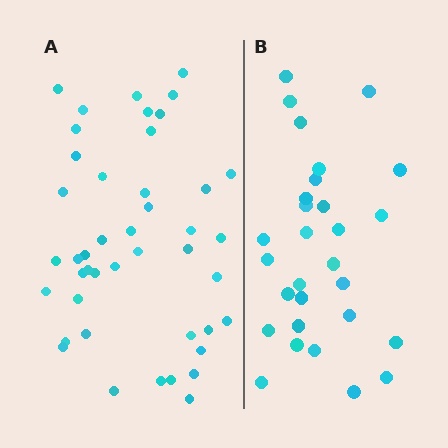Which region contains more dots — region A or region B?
Region A (the left region) has more dots.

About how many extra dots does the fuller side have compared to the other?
Region A has approximately 15 more dots than region B.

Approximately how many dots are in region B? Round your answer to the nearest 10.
About 30 dots. (The exact count is 29, which rounds to 30.)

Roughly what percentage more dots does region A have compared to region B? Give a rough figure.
About 50% more.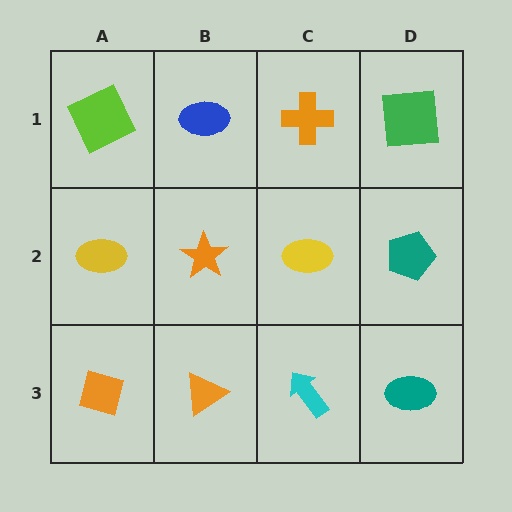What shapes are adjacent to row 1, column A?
A yellow ellipse (row 2, column A), a blue ellipse (row 1, column B).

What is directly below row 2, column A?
An orange diamond.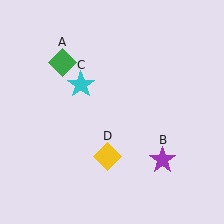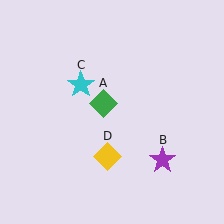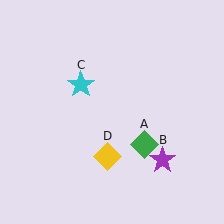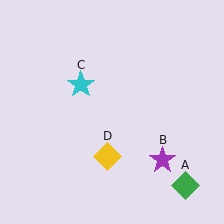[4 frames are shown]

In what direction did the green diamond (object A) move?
The green diamond (object A) moved down and to the right.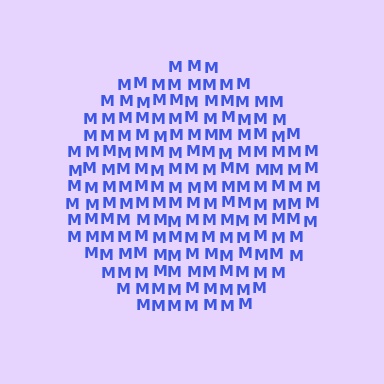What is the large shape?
The large shape is a circle.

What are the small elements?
The small elements are letter M's.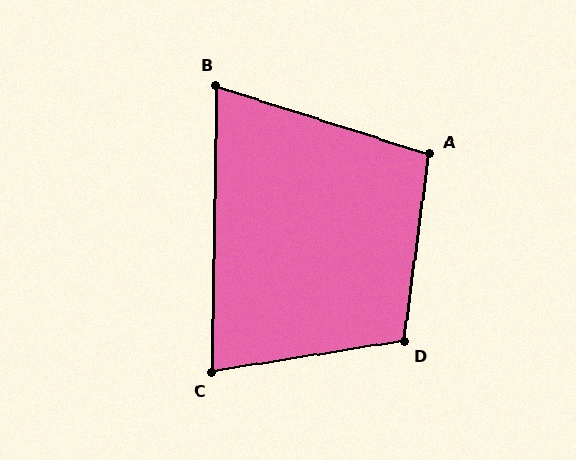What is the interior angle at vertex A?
Approximately 100 degrees (obtuse).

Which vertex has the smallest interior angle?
B, at approximately 73 degrees.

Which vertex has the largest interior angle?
D, at approximately 107 degrees.